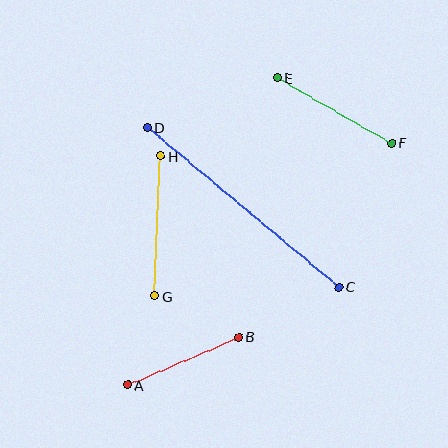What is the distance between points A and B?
The distance is approximately 121 pixels.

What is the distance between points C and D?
The distance is approximately 249 pixels.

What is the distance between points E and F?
The distance is approximately 132 pixels.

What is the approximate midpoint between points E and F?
The midpoint is at approximately (334, 111) pixels.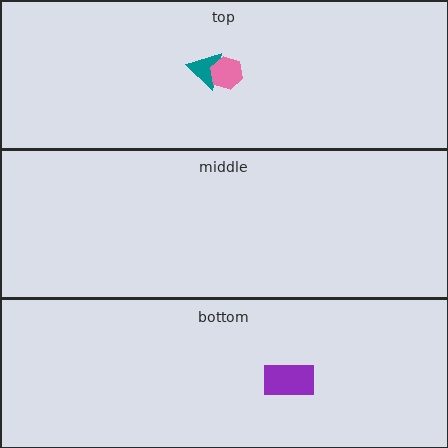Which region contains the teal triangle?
The top region.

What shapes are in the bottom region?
The purple rectangle.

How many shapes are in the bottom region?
1.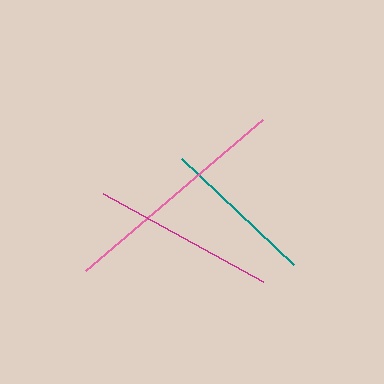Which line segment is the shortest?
The teal line is the shortest at approximately 154 pixels.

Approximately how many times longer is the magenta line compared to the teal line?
The magenta line is approximately 1.2 times the length of the teal line.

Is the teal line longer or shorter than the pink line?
The pink line is longer than the teal line.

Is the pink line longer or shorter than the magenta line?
The pink line is longer than the magenta line.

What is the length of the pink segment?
The pink segment is approximately 233 pixels long.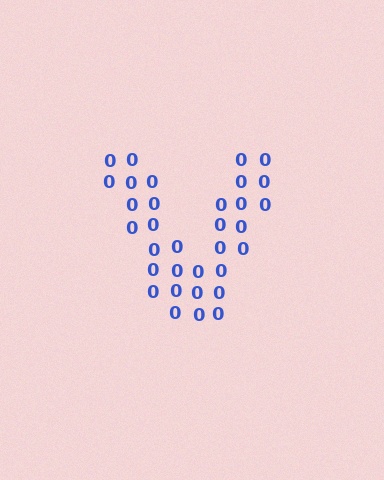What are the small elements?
The small elements are digit 0's.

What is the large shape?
The large shape is the letter V.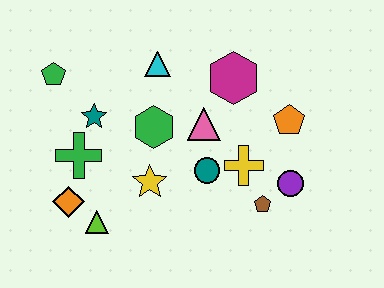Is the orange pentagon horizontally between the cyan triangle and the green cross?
No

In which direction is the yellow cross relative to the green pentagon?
The yellow cross is to the right of the green pentagon.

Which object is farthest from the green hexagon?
The purple circle is farthest from the green hexagon.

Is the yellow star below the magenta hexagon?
Yes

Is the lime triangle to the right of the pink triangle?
No